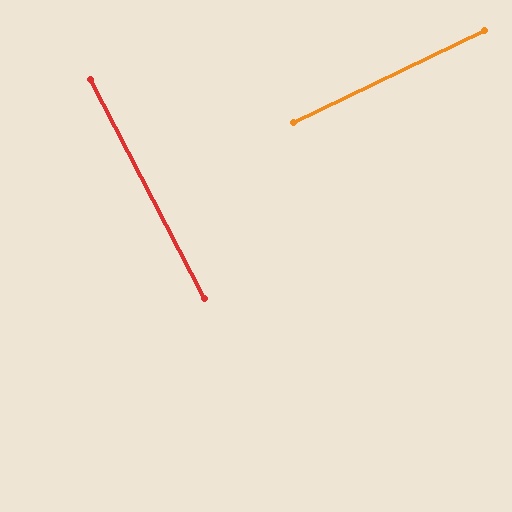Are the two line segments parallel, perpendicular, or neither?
Perpendicular — they meet at approximately 88°.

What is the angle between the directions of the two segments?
Approximately 88 degrees.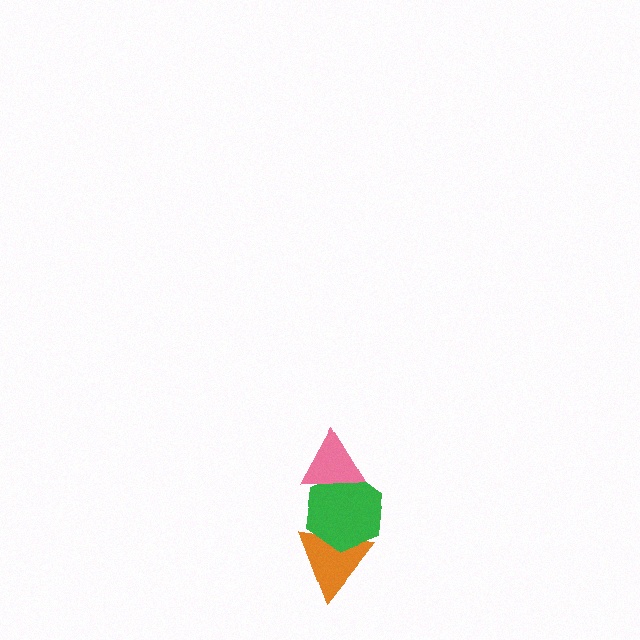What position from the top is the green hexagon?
The green hexagon is 2nd from the top.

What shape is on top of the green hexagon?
The pink triangle is on top of the green hexagon.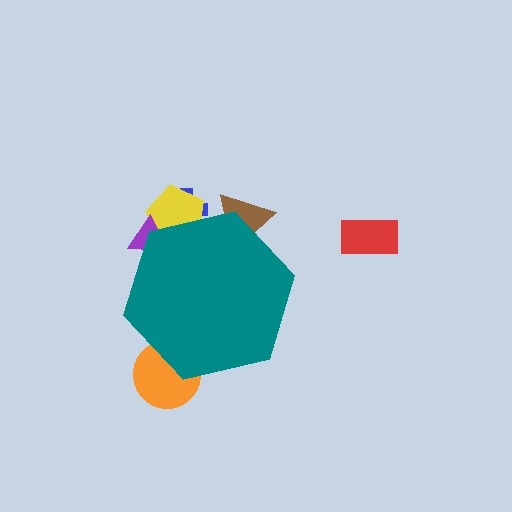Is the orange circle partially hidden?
Yes, the orange circle is partially hidden behind the teal hexagon.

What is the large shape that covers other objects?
A teal hexagon.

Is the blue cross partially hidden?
Yes, the blue cross is partially hidden behind the teal hexagon.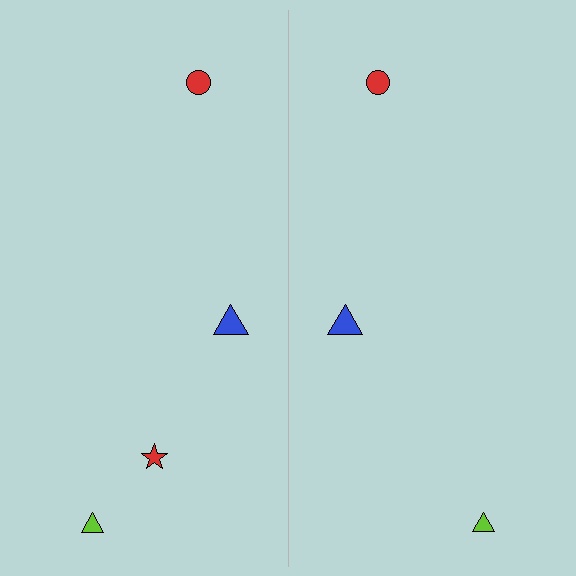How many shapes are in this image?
There are 7 shapes in this image.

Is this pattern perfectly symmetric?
No, the pattern is not perfectly symmetric. A red star is missing from the right side.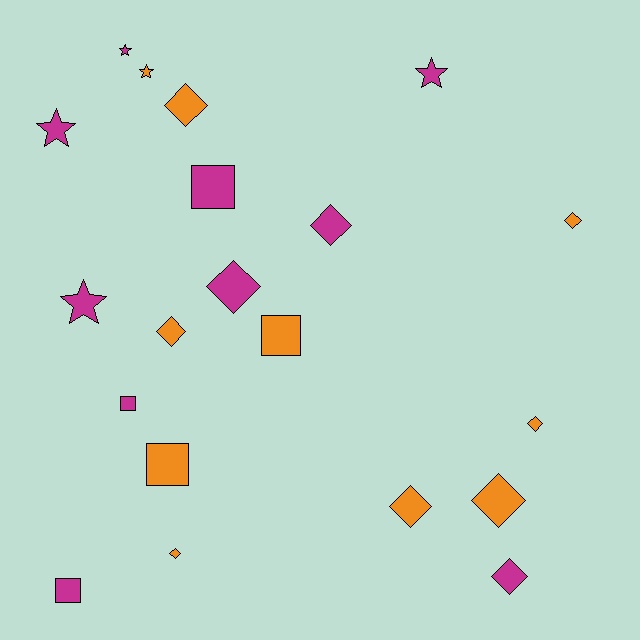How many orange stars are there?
There is 1 orange star.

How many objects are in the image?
There are 20 objects.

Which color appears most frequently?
Magenta, with 10 objects.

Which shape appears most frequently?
Diamond, with 10 objects.